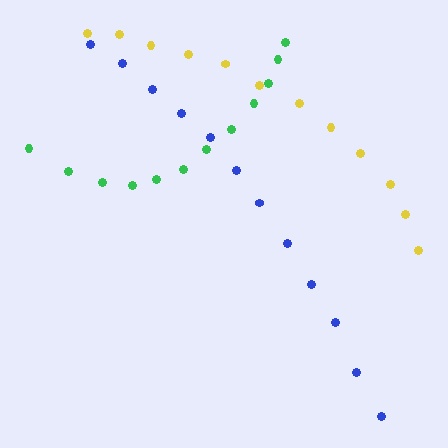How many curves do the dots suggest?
There are 3 distinct paths.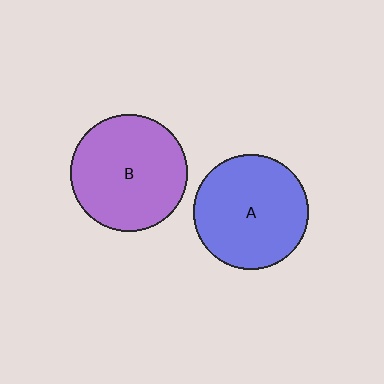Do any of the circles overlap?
No, none of the circles overlap.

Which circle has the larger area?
Circle B (purple).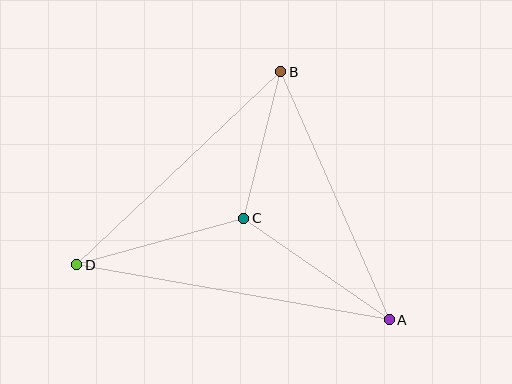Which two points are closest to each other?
Points B and C are closest to each other.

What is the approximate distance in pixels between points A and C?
The distance between A and C is approximately 177 pixels.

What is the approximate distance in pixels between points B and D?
The distance between B and D is approximately 281 pixels.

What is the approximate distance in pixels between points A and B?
The distance between A and B is approximately 271 pixels.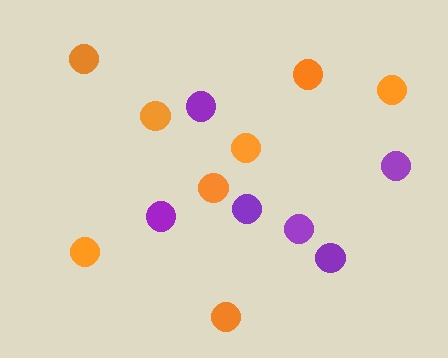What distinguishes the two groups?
There are 2 groups: one group of purple circles (6) and one group of orange circles (8).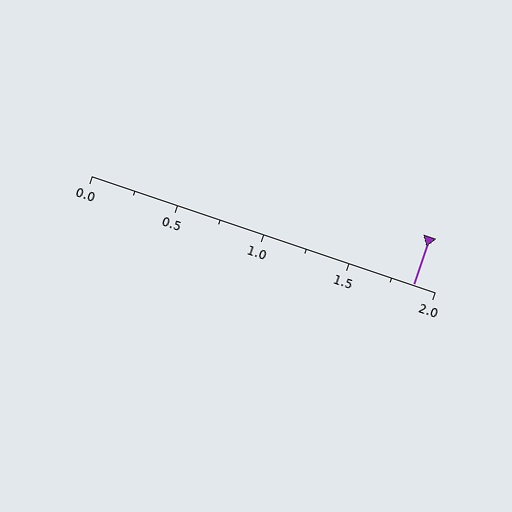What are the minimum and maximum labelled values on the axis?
The axis runs from 0.0 to 2.0.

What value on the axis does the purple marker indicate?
The marker indicates approximately 1.88.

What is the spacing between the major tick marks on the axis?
The major ticks are spaced 0.5 apart.